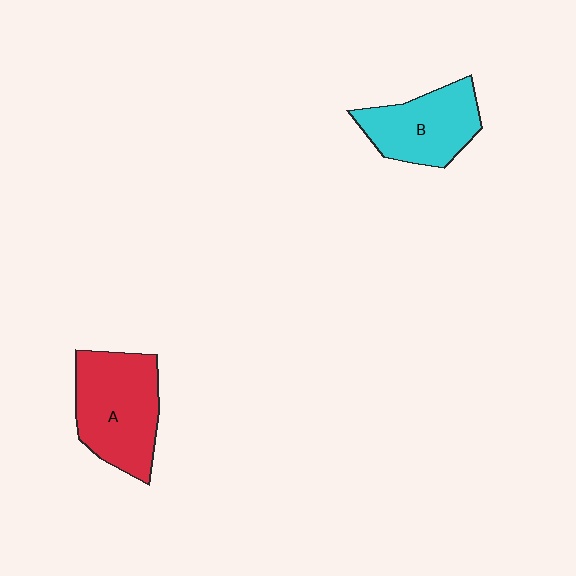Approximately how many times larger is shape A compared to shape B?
Approximately 1.2 times.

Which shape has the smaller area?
Shape B (cyan).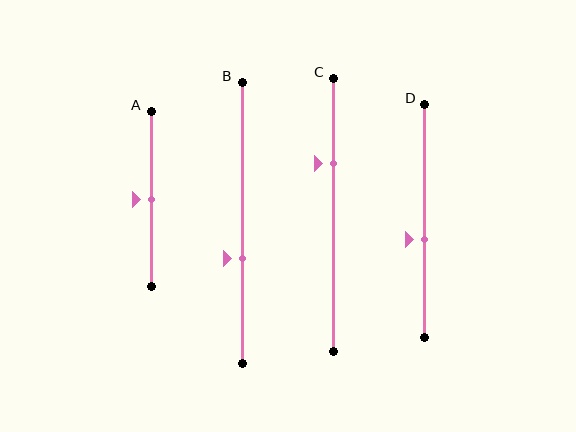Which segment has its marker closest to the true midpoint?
Segment A has its marker closest to the true midpoint.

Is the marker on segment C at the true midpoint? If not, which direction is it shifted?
No, the marker on segment C is shifted upward by about 19% of the segment length.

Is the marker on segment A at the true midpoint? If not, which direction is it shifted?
Yes, the marker on segment A is at the true midpoint.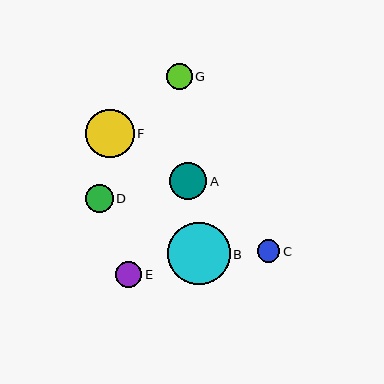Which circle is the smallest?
Circle C is the smallest with a size of approximately 22 pixels.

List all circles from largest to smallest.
From largest to smallest: B, F, A, D, G, E, C.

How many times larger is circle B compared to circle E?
Circle B is approximately 2.4 times the size of circle E.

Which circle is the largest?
Circle B is the largest with a size of approximately 63 pixels.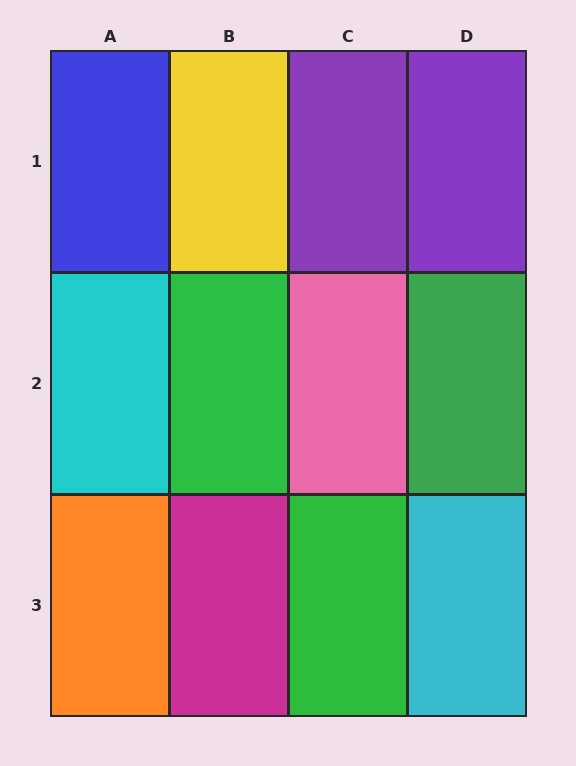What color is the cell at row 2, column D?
Green.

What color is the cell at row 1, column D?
Purple.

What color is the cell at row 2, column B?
Green.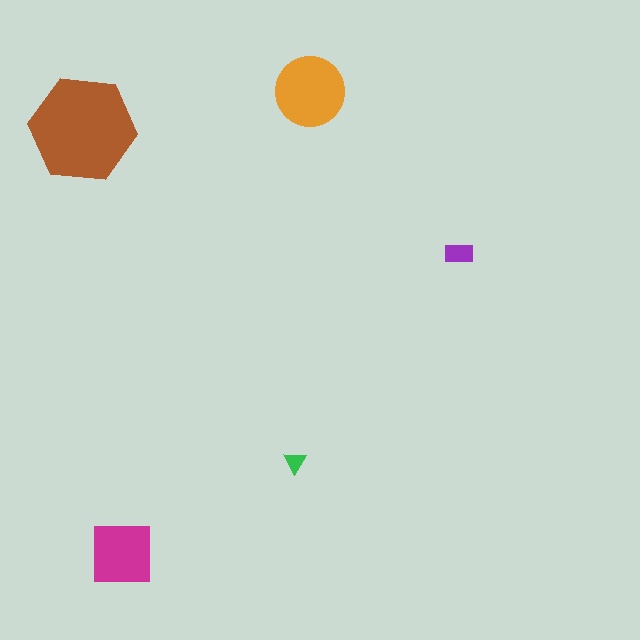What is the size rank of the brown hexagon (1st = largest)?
1st.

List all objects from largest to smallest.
The brown hexagon, the orange circle, the magenta square, the purple rectangle, the green triangle.